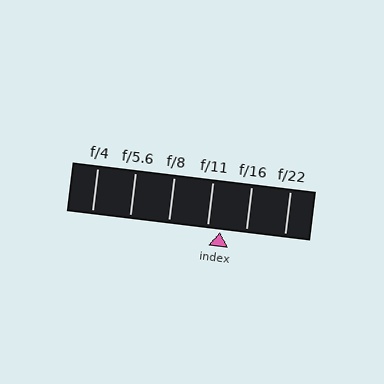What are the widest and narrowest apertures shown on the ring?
The widest aperture shown is f/4 and the narrowest is f/22.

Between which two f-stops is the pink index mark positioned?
The index mark is between f/11 and f/16.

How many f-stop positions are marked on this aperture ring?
There are 6 f-stop positions marked.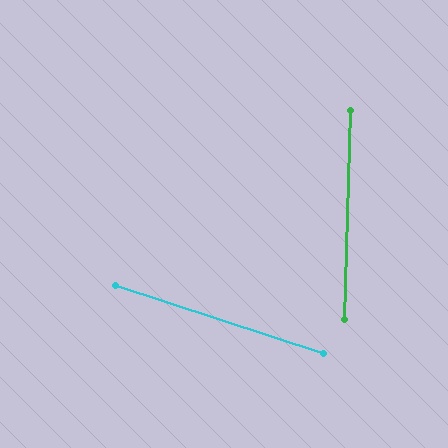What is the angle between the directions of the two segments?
Approximately 74 degrees.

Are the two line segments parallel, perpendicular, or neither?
Neither parallel nor perpendicular — they differ by about 74°.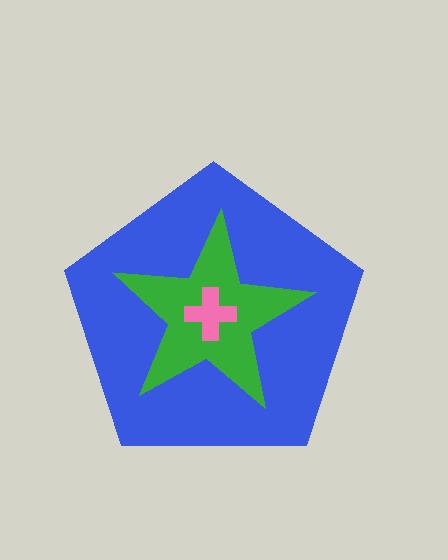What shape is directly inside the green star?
The pink cross.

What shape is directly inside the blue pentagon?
The green star.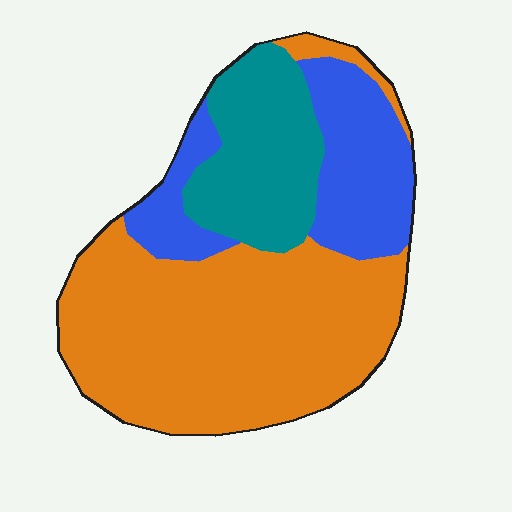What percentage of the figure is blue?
Blue takes up about one quarter (1/4) of the figure.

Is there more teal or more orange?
Orange.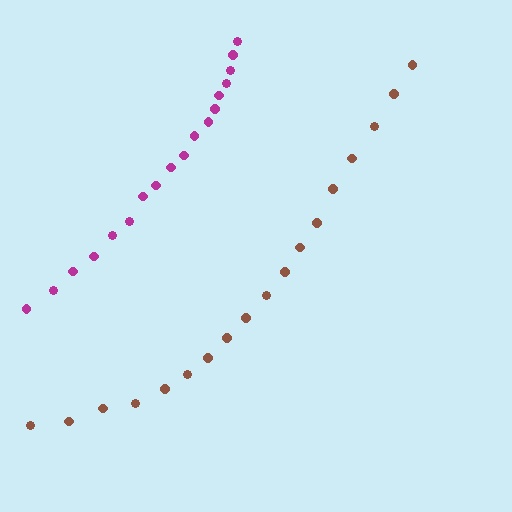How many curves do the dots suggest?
There are 2 distinct paths.